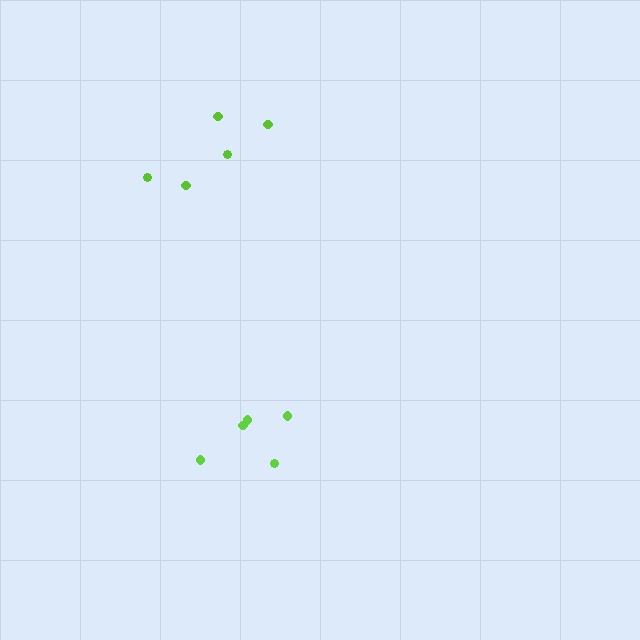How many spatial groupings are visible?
There are 2 spatial groupings.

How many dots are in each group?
Group 1: 5 dots, Group 2: 5 dots (10 total).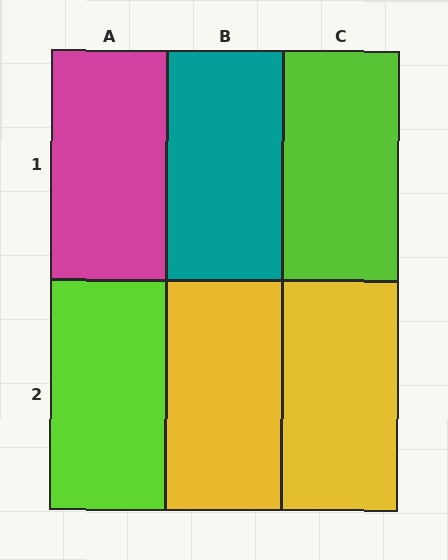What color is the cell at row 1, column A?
Magenta.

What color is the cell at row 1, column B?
Teal.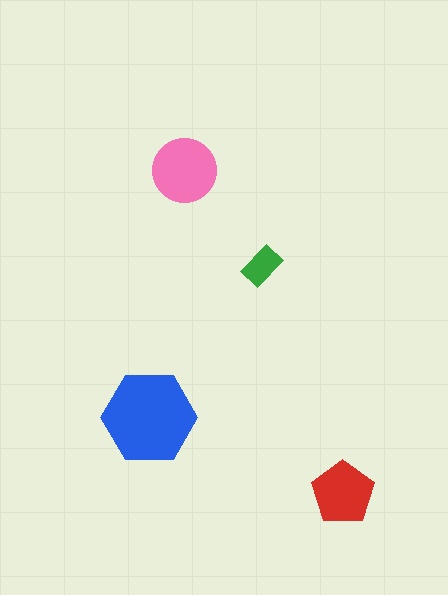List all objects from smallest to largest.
The green rectangle, the red pentagon, the pink circle, the blue hexagon.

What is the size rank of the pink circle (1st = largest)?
2nd.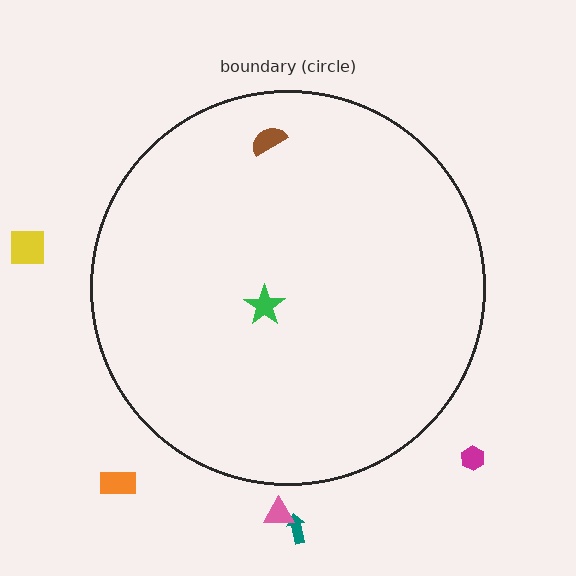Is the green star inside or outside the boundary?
Inside.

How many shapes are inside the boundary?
2 inside, 5 outside.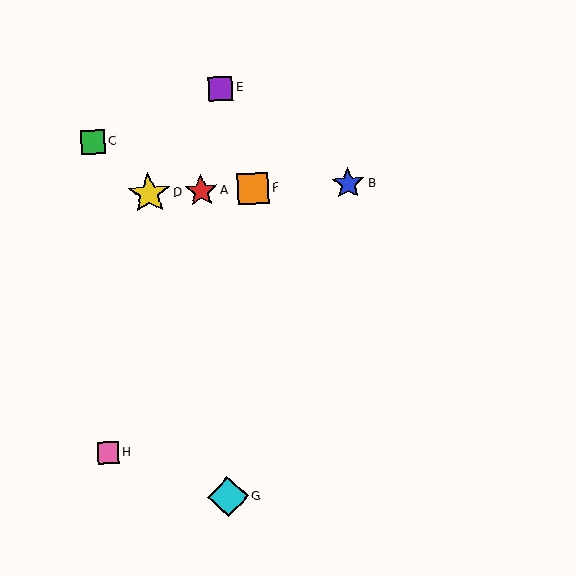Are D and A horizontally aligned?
Yes, both are at y≈194.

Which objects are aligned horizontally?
Objects A, B, D, F are aligned horizontally.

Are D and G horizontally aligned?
No, D is at y≈194 and G is at y≈497.